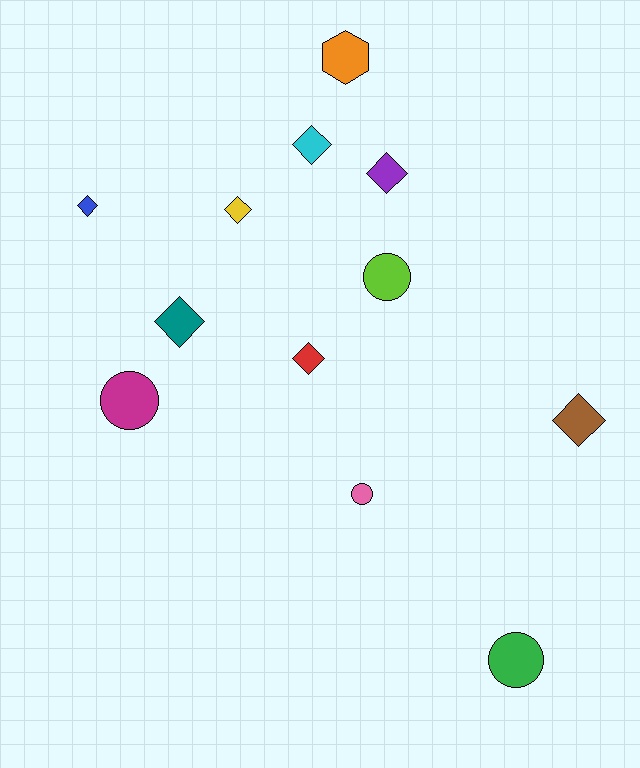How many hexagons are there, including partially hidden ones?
There is 1 hexagon.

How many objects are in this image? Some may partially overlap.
There are 12 objects.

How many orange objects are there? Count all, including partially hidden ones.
There is 1 orange object.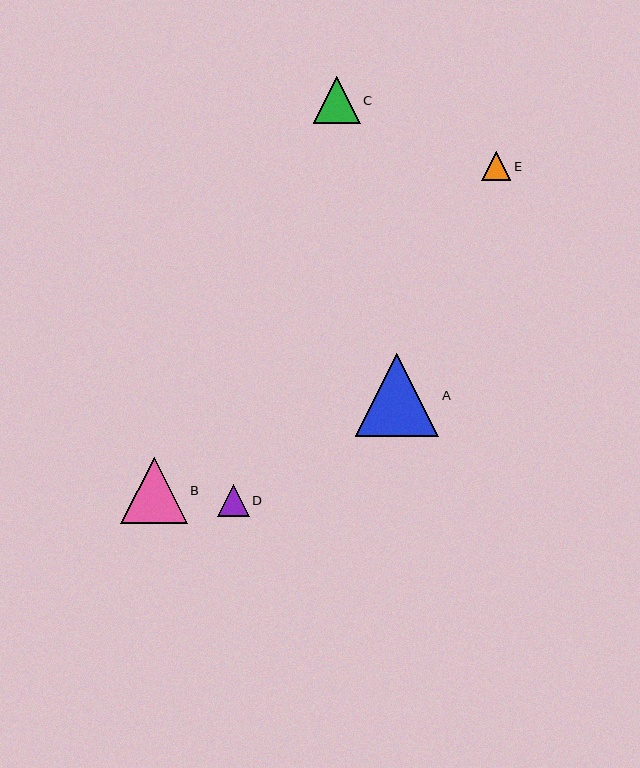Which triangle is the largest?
Triangle A is the largest with a size of approximately 84 pixels.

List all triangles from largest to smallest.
From largest to smallest: A, B, C, D, E.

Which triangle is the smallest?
Triangle E is the smallest with a size of approximately 29 pixels.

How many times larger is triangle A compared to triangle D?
Triangle A is approximately 2.6 times the size of triangle D.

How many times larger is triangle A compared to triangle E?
Triangle A is approximately 2.9 times the size of triangle E.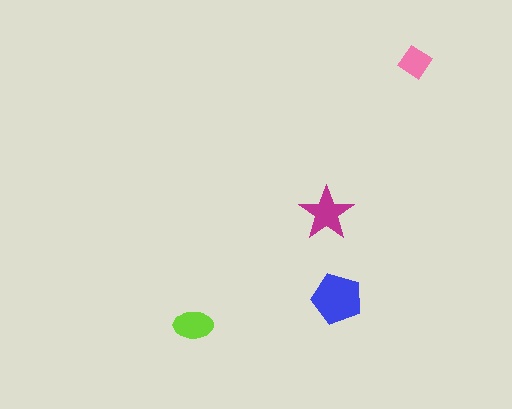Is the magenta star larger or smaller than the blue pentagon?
Smaller.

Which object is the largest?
The blue pentagon.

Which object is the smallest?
The pink diamond.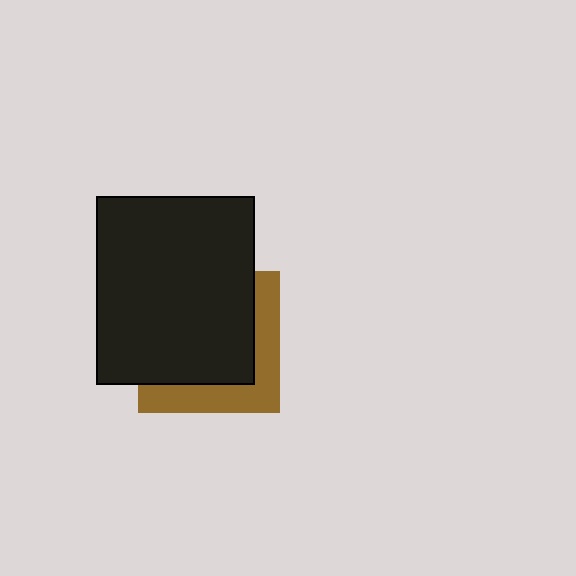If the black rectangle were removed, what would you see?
You would see the complete brown square.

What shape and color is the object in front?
The object in front is a black rectangle.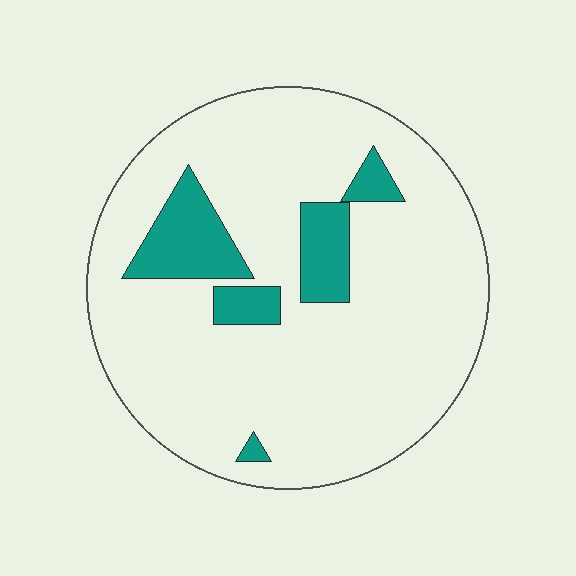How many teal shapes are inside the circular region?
5.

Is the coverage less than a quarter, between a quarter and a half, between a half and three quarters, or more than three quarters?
Less than a quarter.